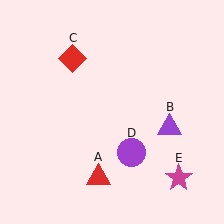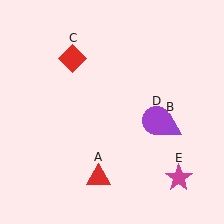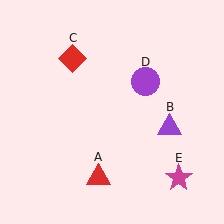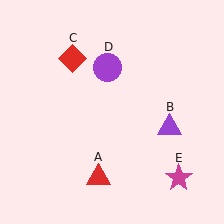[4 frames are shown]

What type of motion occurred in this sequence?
The purple circle (object D) rotated counterclockwise around the center of the scene.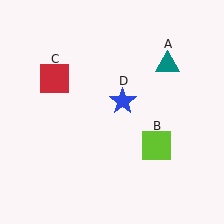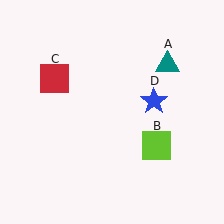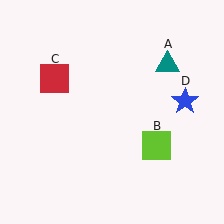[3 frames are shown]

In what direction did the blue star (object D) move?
The blue star (object D) moved right.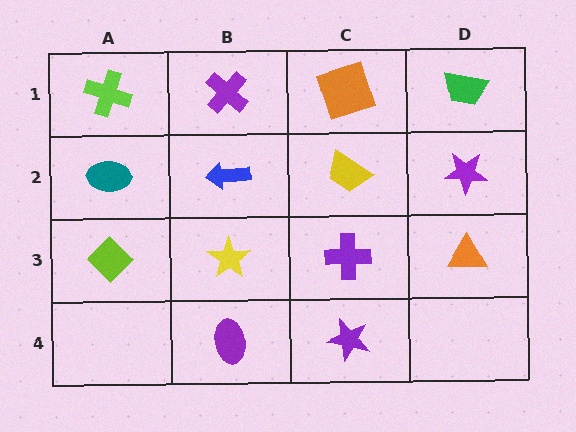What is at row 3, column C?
A purple cross.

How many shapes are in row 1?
4 shapes.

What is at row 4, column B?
A purple ellipse.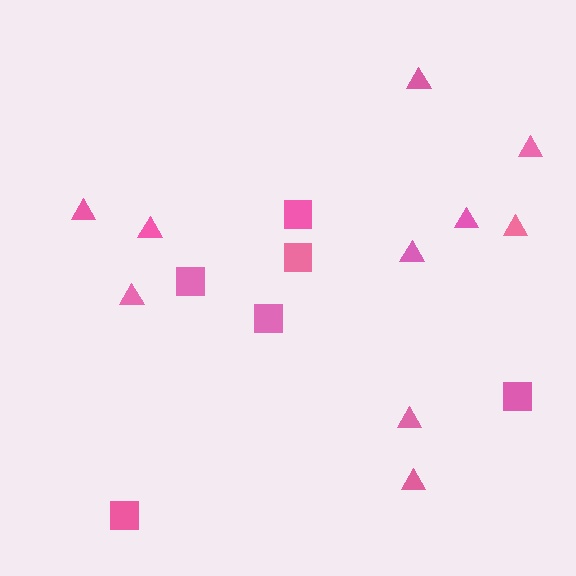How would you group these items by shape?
There are 2 groups: one group of squares (6) and one group of triangles (10).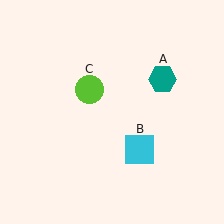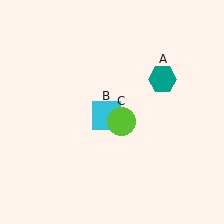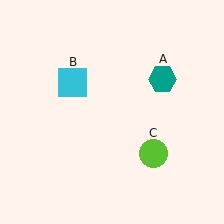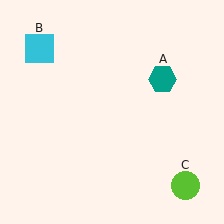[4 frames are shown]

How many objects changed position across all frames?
2 objects changed position: cyan square (object B), lime circle (object C).